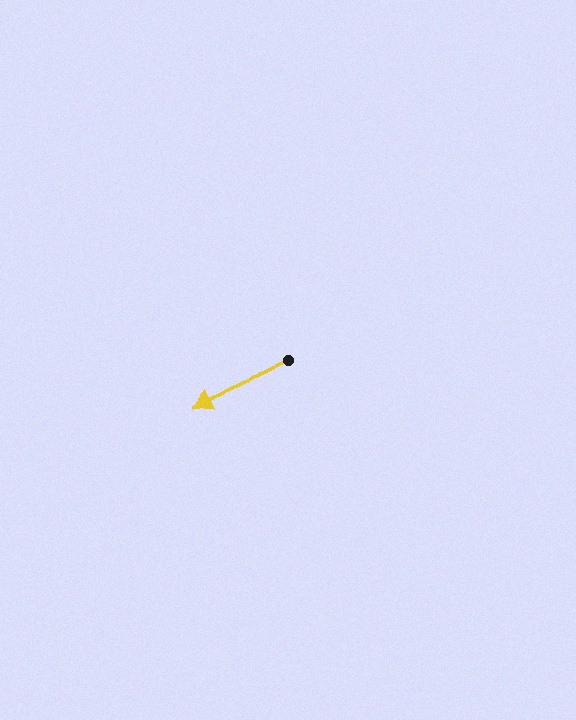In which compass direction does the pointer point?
Southwest.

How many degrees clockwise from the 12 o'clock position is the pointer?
Approximately 245 degrees.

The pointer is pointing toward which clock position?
Roughly 8 o'clock.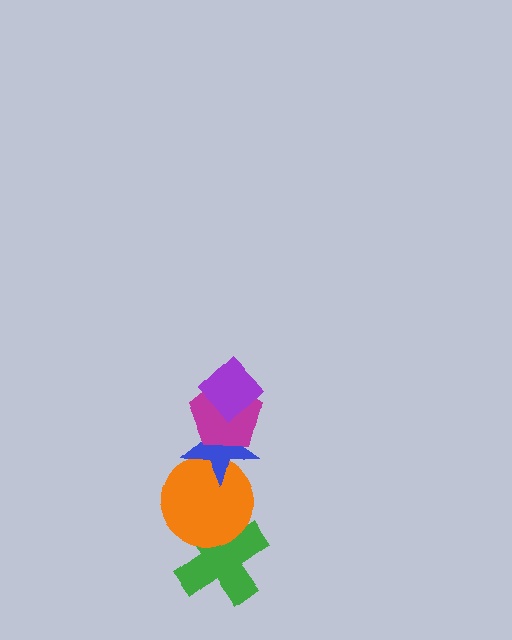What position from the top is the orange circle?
The orange circle is 4th from the top.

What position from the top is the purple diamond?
The purple diamond is 1st from the top.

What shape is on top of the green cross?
The orange circle is on top of the green cross.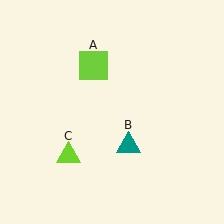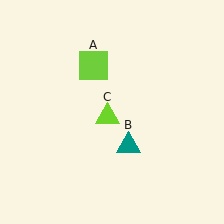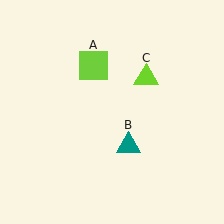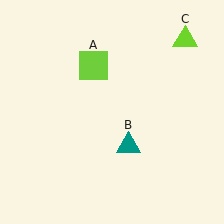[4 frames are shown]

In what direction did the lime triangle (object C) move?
The lime triangle (object C) moved up and to the right.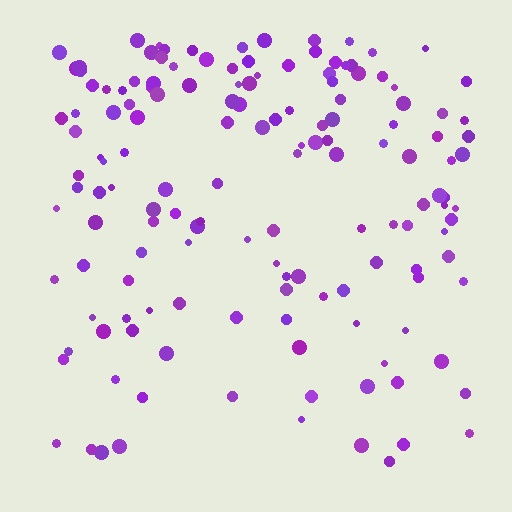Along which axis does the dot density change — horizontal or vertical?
Vertical.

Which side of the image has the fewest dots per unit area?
The bottom.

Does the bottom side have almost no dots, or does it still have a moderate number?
Still a moderate number, just noticeably fewer than the top.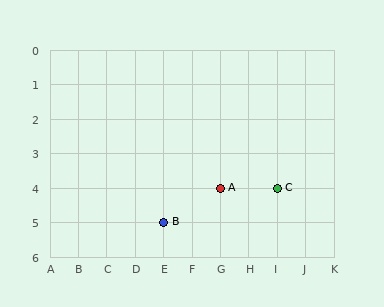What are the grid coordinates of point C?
Point C is at grid coordinates (I, 4).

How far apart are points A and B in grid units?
Points A and B are 2 columns and 1 row apart (about 2.2 grid units diagonally).